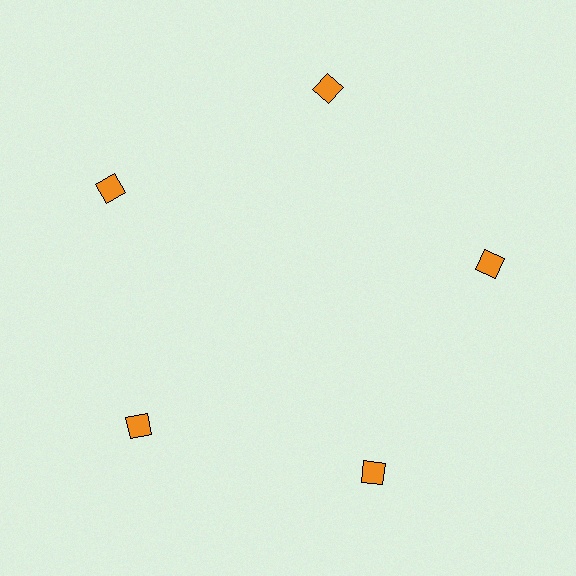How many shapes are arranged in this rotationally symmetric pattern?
There are 5 shapes, arranged in 5 groups of 1.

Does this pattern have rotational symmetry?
Yes, this pattern has 5-fold rotational symmetry. It looks the same after rotating 72 degrees around the center.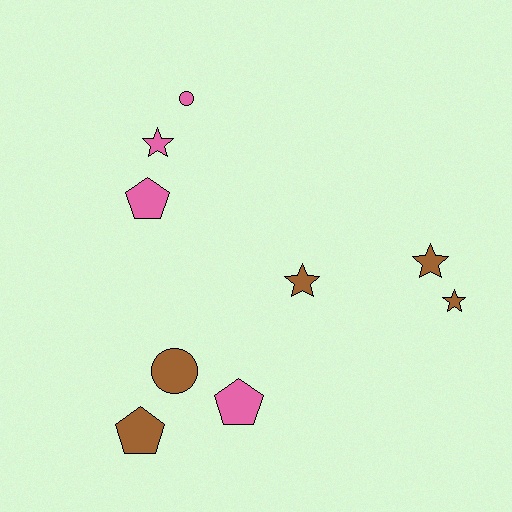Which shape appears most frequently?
Star, with 4 objects.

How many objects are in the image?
There are 9 objects.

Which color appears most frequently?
Brown, with 5 objects.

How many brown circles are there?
There is 1 brown circle.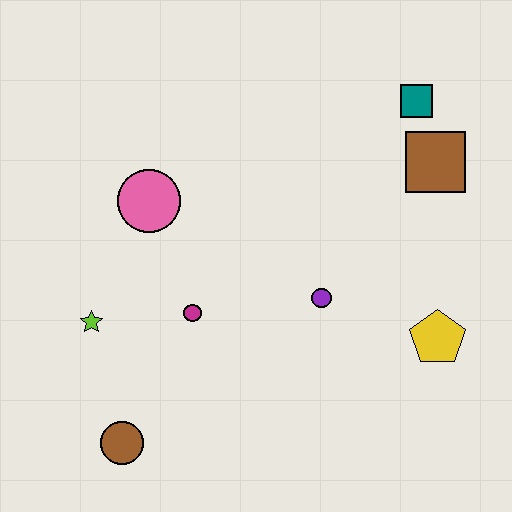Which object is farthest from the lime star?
The teal square is farthest from the lime star.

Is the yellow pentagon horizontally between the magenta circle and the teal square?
No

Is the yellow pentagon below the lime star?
Yes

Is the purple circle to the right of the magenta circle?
Yes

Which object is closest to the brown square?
The teal square is closest to the brown square.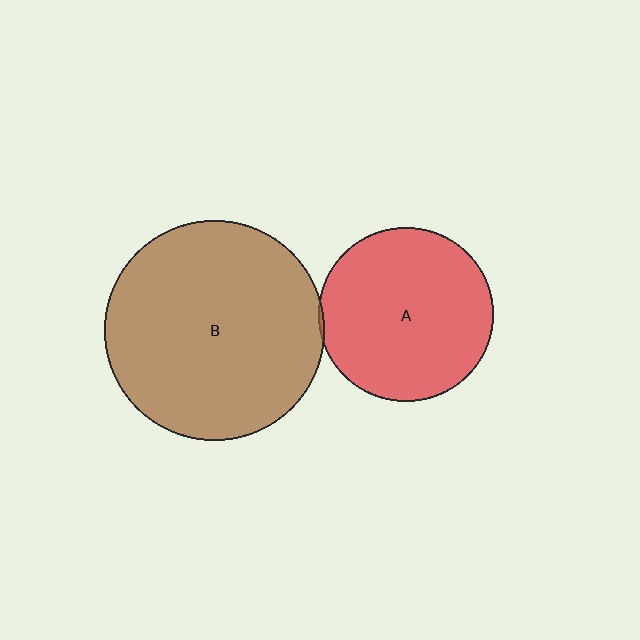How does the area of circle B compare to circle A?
Approximately 1.6 times.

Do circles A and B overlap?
Yes.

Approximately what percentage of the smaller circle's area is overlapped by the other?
Approximately 5%.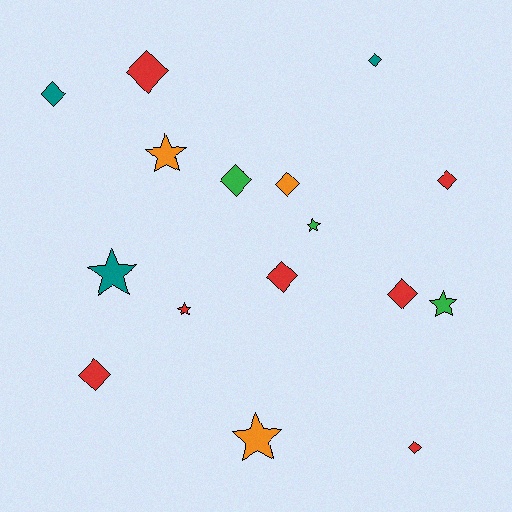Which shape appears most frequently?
Diamond, with 10 objects.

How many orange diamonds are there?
There is 1 orange diamond.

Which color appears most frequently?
Red, with 7 objects.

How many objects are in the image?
There are 16 objects.